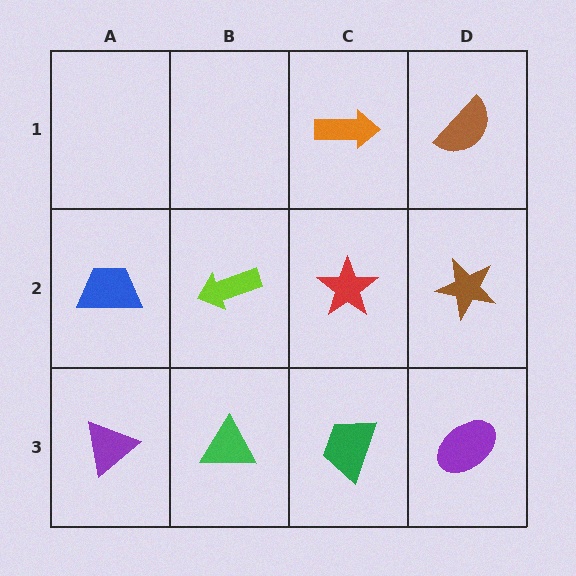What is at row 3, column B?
A green triangle.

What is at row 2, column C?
A red star.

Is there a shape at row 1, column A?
No, that cell is empty.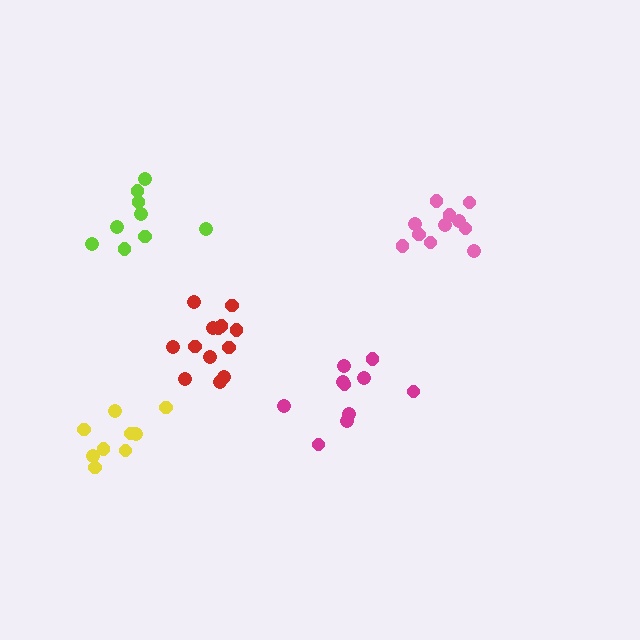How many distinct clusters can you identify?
There are 5 distinct clusters.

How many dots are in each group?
Group 1: 10 dots, Group 2: 9 dots, Group 3: 13 dots, Group 4: 11 dots, Group 5: 9 dots (52 total).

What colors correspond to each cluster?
The clusters are colored: magenta, lime, red, pink, yellow.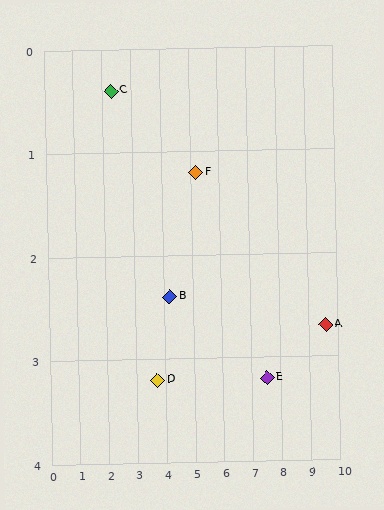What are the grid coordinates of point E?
Point E is at approximately (7.5, 3.2).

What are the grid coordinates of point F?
Point F is at approximately (5.2, 1.2).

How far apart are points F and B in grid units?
Points F and B are about 1.6 grid units apart.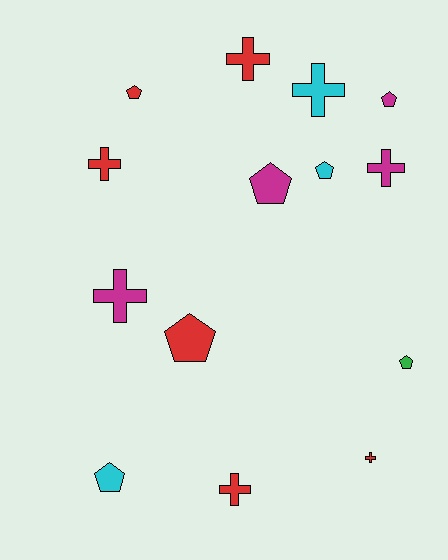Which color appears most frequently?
Red, with 6 objects.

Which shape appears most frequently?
Pentagon, with 7 objects.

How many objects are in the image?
There are 14 objects.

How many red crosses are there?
There are 4 red crosses.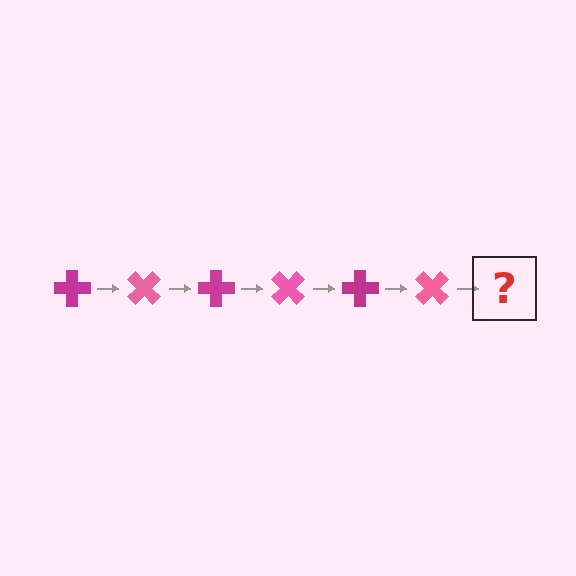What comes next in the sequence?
The next element should be a magenta cross, rotated 270 degrees from the start.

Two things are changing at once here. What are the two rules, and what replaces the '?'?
The two rules are that it rotates 45 degrees each step and the color cycles through magenta and pink. The '?' should be a magenta cross, rotated 270 degrees from the start.